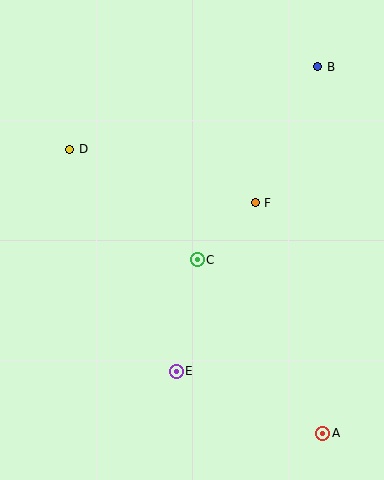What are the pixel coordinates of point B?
Point B is at (318, 67).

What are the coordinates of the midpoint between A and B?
The midpoint between A and B is at (320, 250).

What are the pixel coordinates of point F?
Point F is at (255, 203).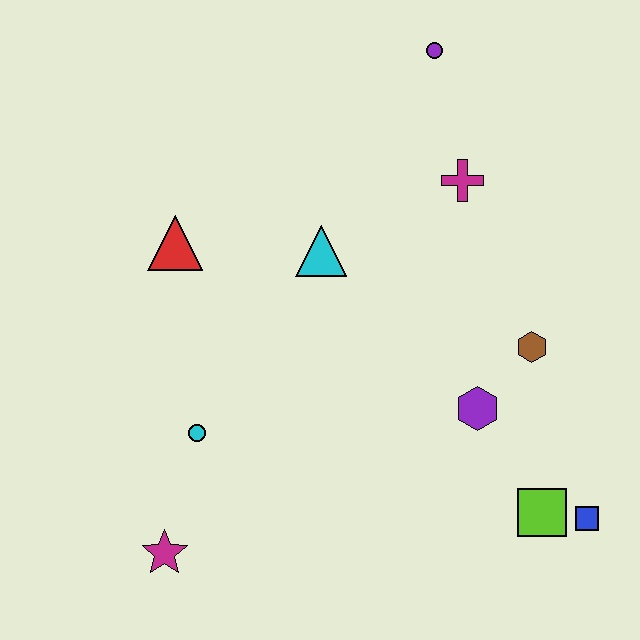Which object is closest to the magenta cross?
The purple circle is closest to the magenta cross.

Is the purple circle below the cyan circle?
No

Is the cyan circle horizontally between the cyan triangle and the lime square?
No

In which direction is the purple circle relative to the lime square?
The purple circle is above the lime square.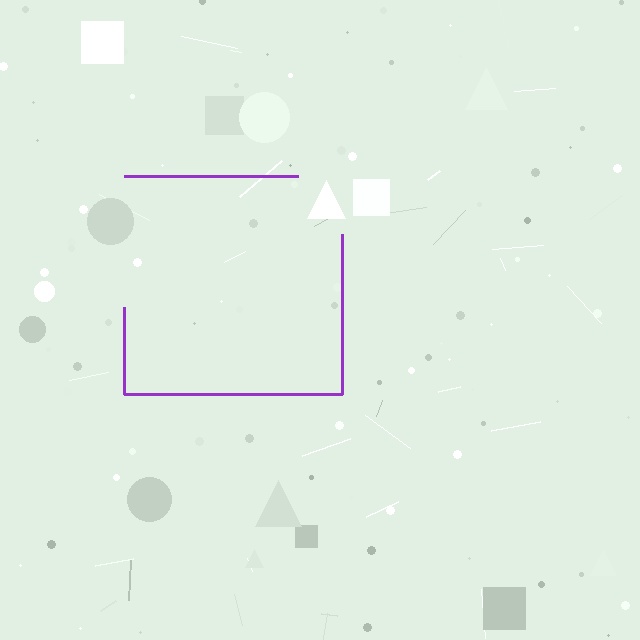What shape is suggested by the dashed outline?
The dashed outline suggests a square.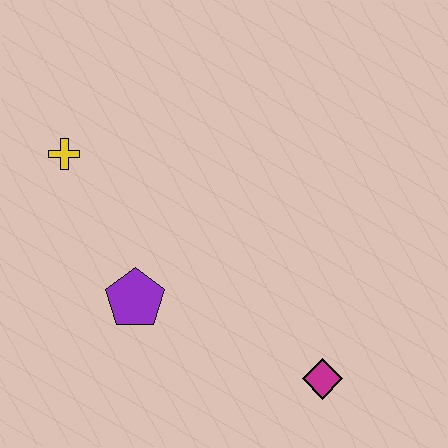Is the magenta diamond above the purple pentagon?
No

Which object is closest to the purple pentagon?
The yellow cross is closest to the purple pentagon.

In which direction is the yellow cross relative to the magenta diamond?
The yellow cross is to the left of the magenta diamond.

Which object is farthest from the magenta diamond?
The yellow cross is farthest from the magenta diamond.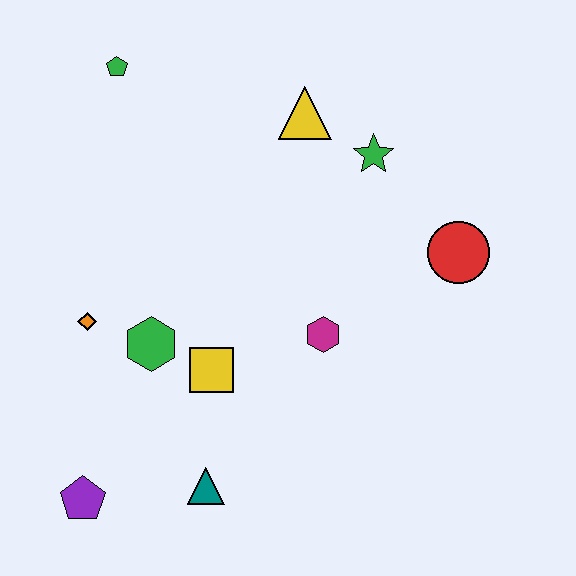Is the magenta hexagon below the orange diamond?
Yes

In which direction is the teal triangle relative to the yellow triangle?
The teal triangle is below the yellow triangle.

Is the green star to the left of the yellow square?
No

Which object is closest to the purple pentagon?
The teal triangle is closest to the purple pentagon.